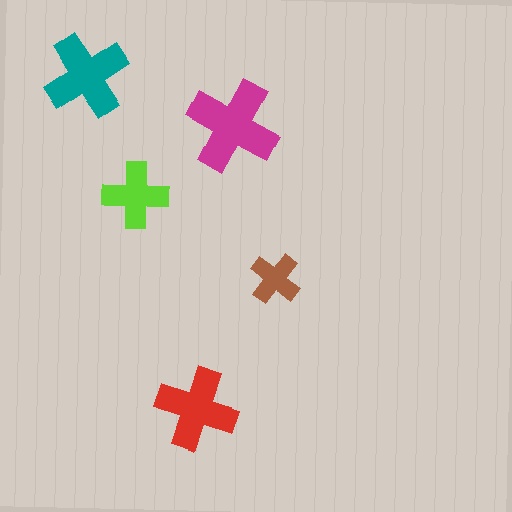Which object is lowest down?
The red cross is bottommost.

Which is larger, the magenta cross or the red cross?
The magenta one.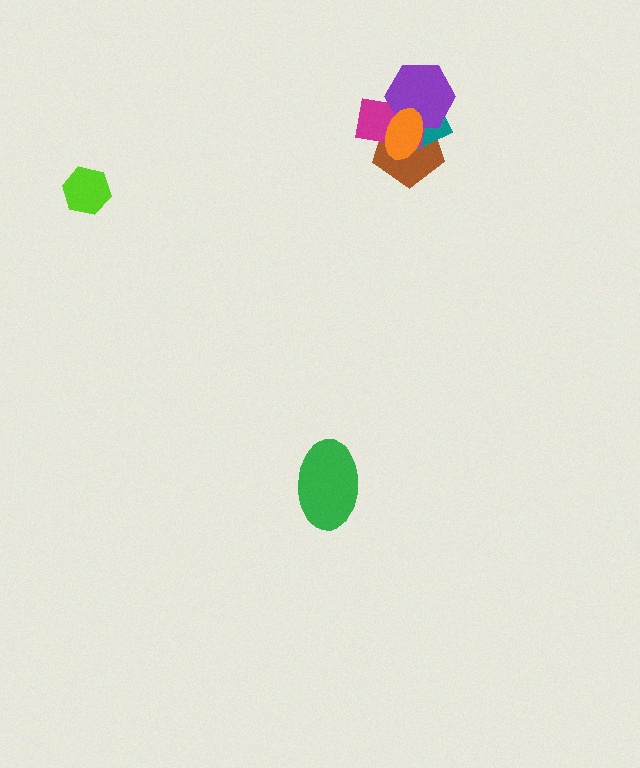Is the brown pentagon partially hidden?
Yes, it is partially covered by another shape.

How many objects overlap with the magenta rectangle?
4 objects overlap with the magenta rectangle.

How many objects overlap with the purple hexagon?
4 objects overlap with the purple hexagon.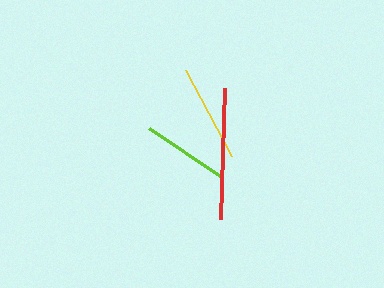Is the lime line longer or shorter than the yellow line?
The yellow line is longer than the lime line.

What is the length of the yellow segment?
The yellow segment is approximately 98 pixels long.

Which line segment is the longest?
The red line is the longest at approximately 131 pixels.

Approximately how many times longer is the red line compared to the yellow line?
The red line is approximately 1.3 times the length of the yellow line.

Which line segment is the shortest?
The lime line is the shortest at approximately 86 pixels.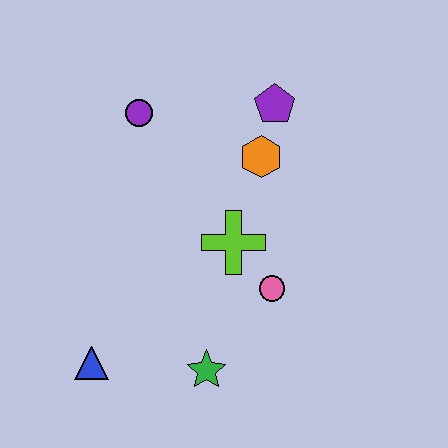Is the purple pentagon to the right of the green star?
Yes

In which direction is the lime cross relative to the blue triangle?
The lime cross is to the right of the blue triangle.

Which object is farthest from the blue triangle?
The purple pentagon is farthest from the blue triangle.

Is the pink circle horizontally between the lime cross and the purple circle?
No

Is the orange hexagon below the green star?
No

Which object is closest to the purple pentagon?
The orange hexagon is closest to the purple pentagon.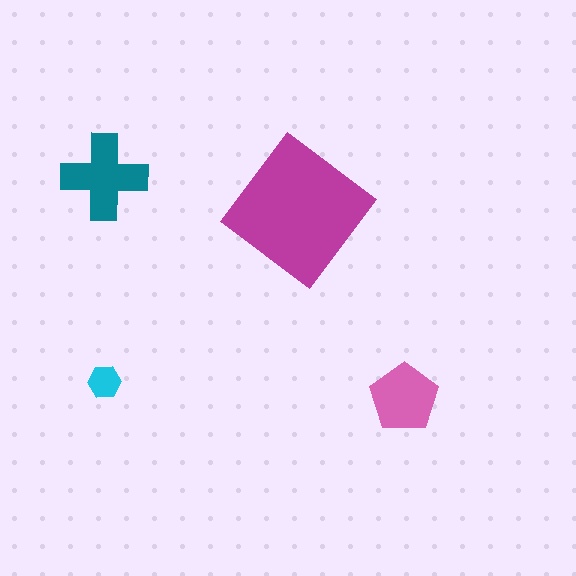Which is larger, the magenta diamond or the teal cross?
The magenta diamond.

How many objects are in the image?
There are 4 objects in the image.